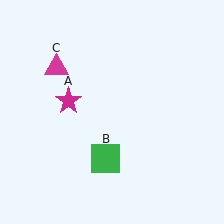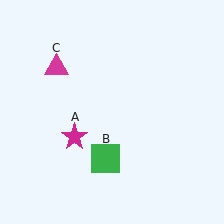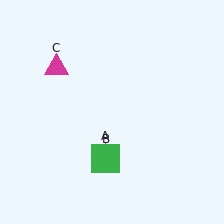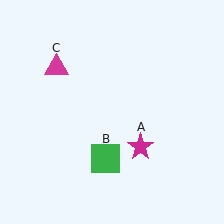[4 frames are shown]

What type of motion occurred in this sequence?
The magenta star (object A) rotated counterclockwise around the center of the scene.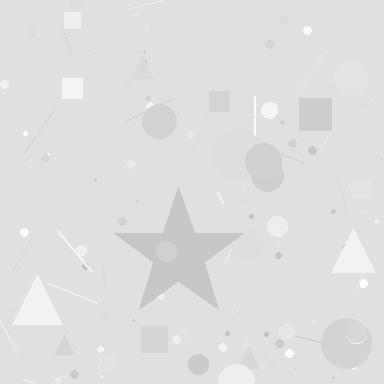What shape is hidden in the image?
A star is hidden in the image.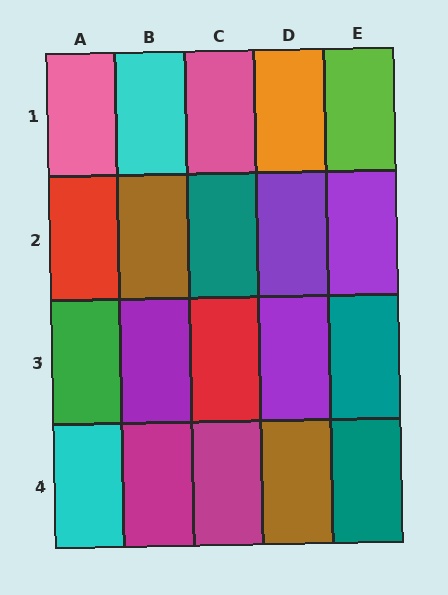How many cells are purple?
4 cells are purple.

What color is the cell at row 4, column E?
Teal.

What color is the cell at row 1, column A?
Pink.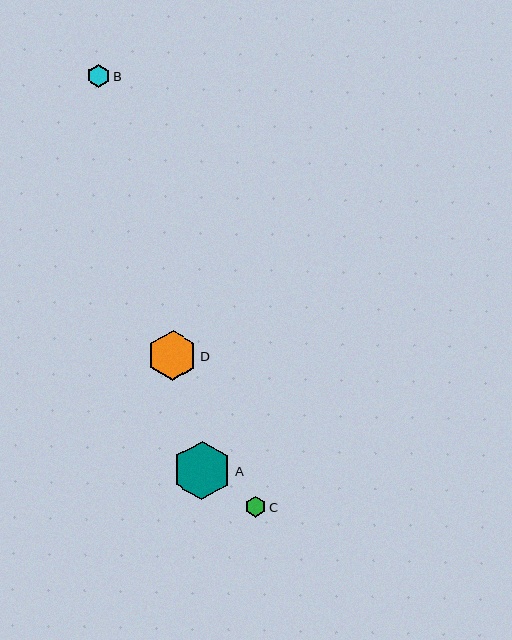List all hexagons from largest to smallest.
From largest to smallest: A, D, B, C.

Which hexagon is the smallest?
Hexagon C is the smallest with a size of approximately 21 pixels.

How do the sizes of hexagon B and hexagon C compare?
Hexagon B and hexagon C are approximately the same size.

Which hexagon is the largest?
Hexagon A is the largest with a size of approximately 59 pixels.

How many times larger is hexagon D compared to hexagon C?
Hexagon D is approximately 2.4 times the size of hexagon C.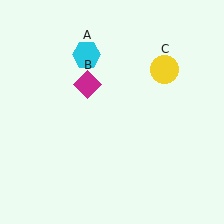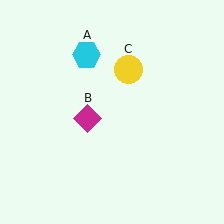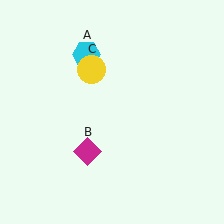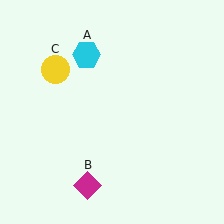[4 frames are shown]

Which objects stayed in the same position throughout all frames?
Cyan hexagon (object A) remained stationary.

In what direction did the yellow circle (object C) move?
The yellow circle (object C) moved left.